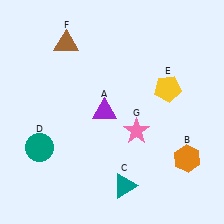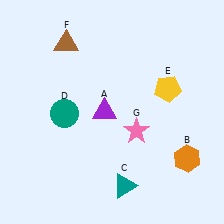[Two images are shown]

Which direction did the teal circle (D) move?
The teal circle (D) moved up.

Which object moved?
The teal circle (D) moved up.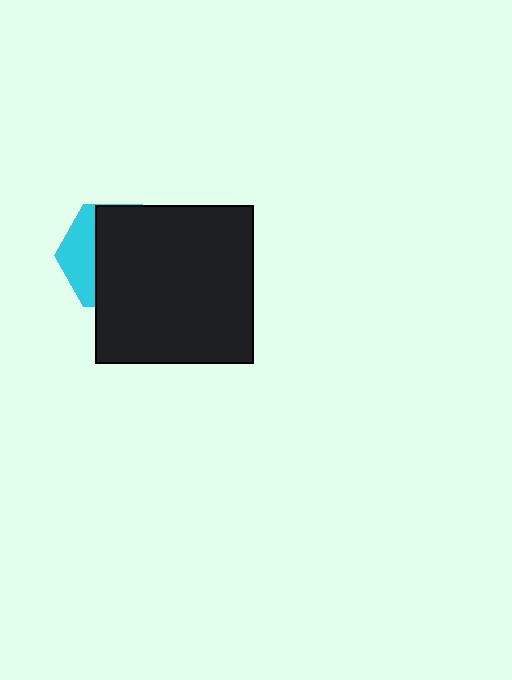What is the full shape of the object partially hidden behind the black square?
The partially hidden object is a cyan hexagon.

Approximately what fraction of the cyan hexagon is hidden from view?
Roughly 69% of the cyan hexagon is hidden behind the black square.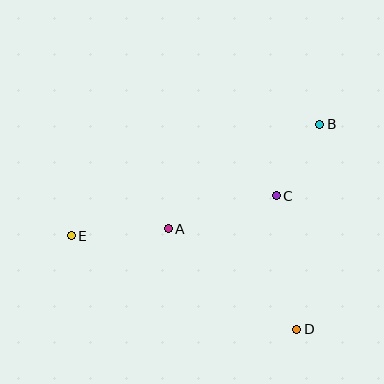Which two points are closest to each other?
Points B and C are closest to each other.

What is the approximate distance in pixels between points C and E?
The distance between C and E is approximately 209 pixels.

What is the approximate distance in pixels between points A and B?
The distance between A and B is approximately 184 pixels.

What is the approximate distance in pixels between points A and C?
The distance between A and C is approximately 113 pixels.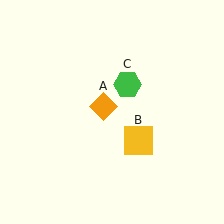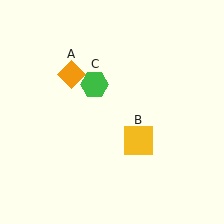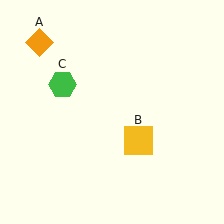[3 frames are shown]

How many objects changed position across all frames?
2 objects changed position: orange diamond (object A), green hexagon (object C).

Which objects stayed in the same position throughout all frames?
Yellow square (object B) remained stationary.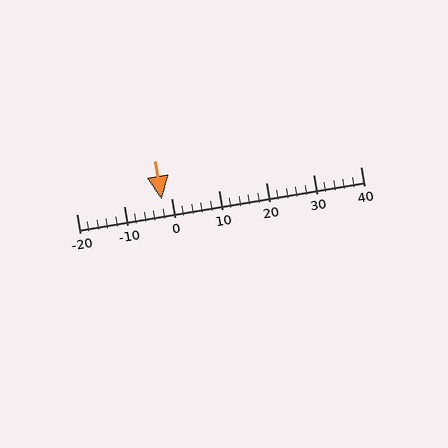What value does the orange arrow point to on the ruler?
The orange arrow points to approximately -2.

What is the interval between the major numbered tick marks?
The major tick marks are spaced 10 units apart.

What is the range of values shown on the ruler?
The ruler shows values from -20 to 40.